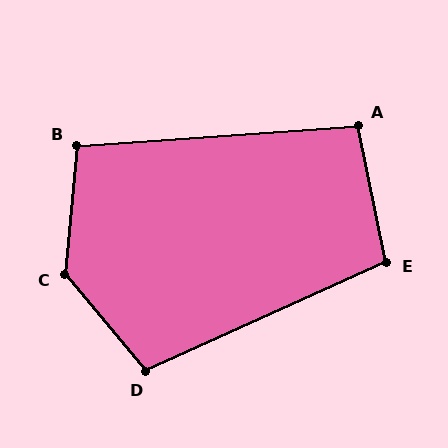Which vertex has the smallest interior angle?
A, at approximately 97 degrees.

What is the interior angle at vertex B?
Approximately 99 degrees (obtuse).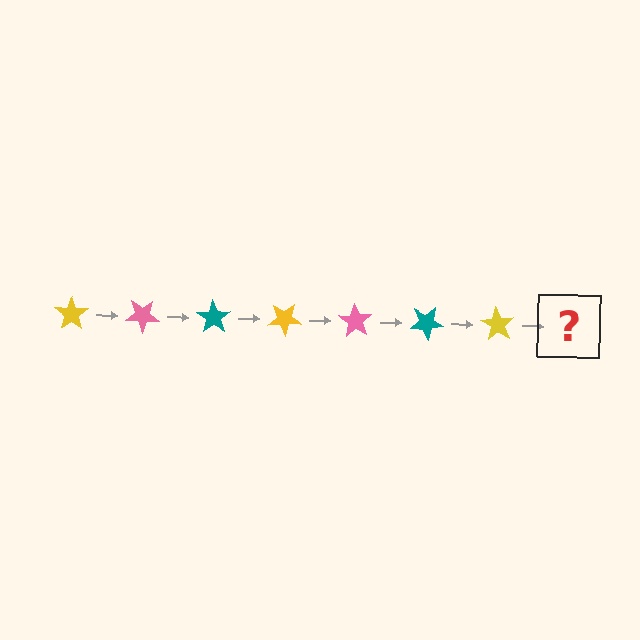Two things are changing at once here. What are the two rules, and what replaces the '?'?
The two rules are that it rotates 35 degrees each step and the color cycles through yellow, pink, and teal. The '?' should be a pink star, rotated 245 degrees from the start.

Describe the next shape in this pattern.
It should be a pink star, rotated 245 degrees from the start.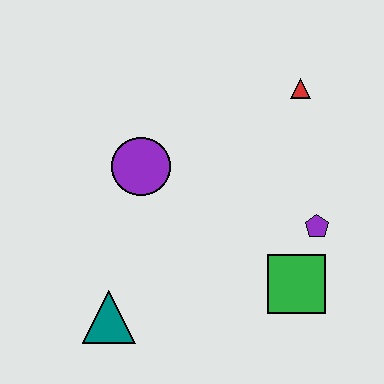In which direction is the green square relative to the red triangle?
The green square is below the red triangle.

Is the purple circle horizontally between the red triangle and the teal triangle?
Yes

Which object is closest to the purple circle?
The teal triangle is closest to the purple circle.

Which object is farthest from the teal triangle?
The red triangle is farthest from the teal triangle.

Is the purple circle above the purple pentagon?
Yes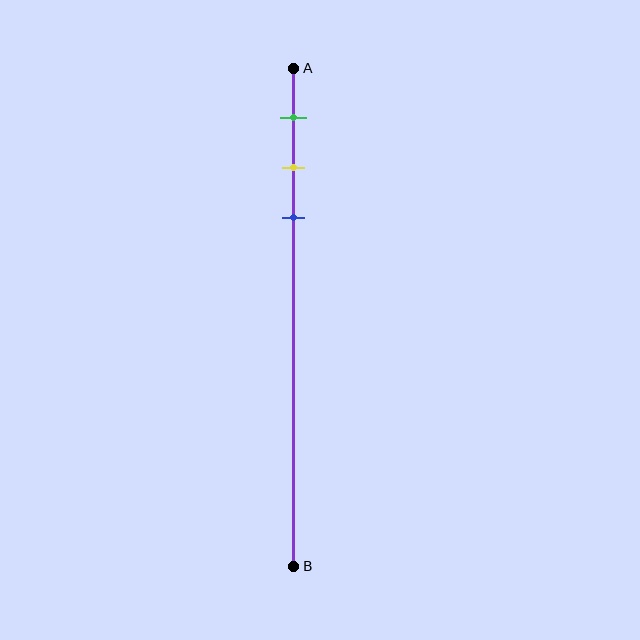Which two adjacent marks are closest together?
The yellow and blue marks are the closest adjacent pair.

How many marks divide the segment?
There are 3 marks dividing the segment.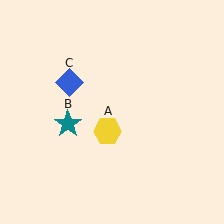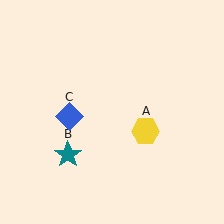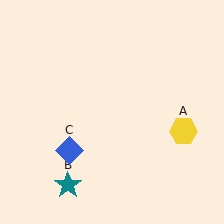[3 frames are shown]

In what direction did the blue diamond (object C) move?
The blue diamond (object C) moved down.